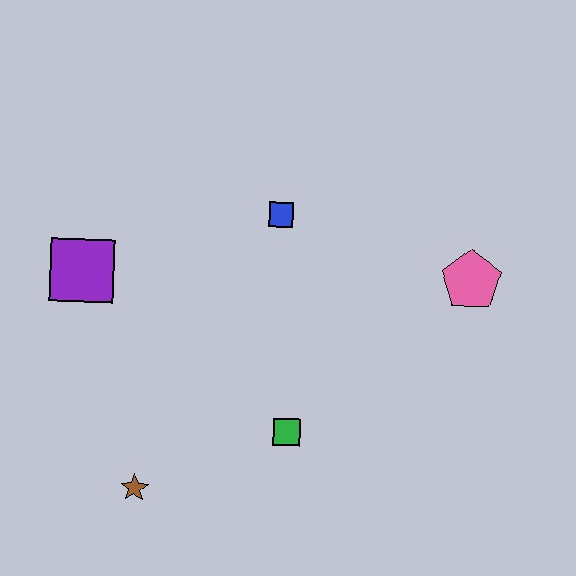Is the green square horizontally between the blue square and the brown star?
No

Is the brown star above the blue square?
No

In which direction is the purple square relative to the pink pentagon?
The purple square is to the left of the pink pentagon.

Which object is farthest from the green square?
The purple square is farthest from the green square.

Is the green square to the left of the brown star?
No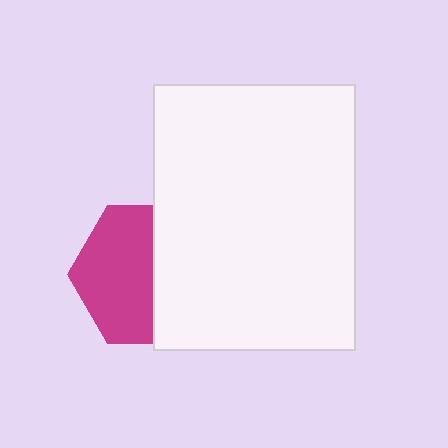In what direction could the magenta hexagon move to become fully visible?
The magenta hexagon could move left. That would shift it out from behind the white rectangle entirely.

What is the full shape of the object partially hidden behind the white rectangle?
The partially hidden object is a magenta hexagon.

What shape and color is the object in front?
The object in front is a white rectangle.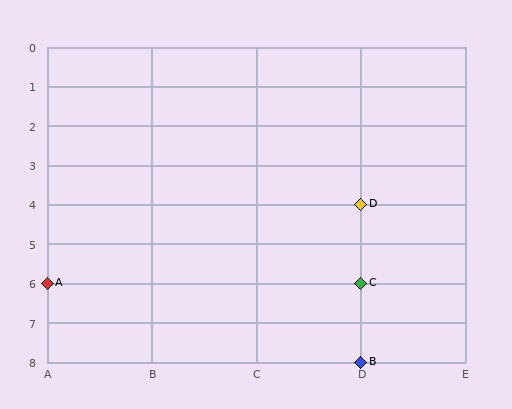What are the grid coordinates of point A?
Point A is at grid coordinates (A, 6).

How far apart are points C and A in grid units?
Points C and A are 3 columns apart.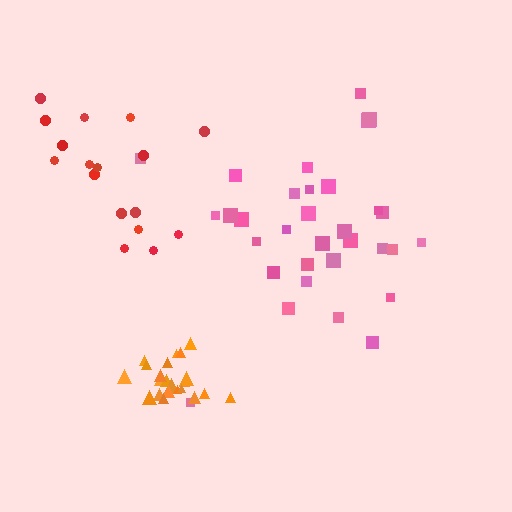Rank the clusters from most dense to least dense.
orange, pink, red.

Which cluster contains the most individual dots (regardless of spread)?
Pink (33).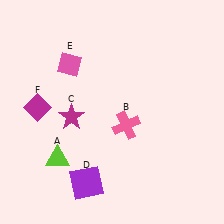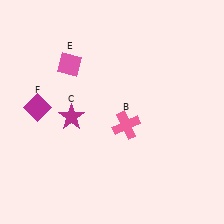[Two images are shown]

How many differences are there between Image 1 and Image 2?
There are 2 differences between the two images.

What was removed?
The purple square (D), the lime triangle (A) were removed in Image 2.